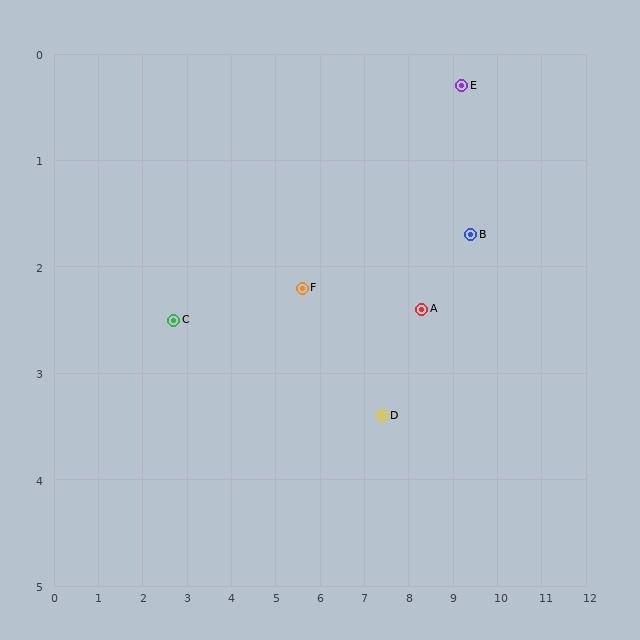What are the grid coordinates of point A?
Point A is at approximately (8.3, 2.4).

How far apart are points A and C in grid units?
Points A and C are about 5.6 grid units apart.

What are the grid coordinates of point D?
Point D is at approximately (7.4, 3.4).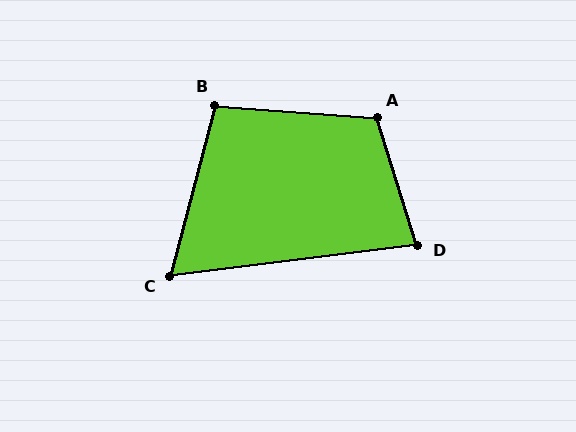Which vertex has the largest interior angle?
A, at approximately 112 degrees.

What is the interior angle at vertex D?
Approximately 80 degrees (acute).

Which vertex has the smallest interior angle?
C, at approximately 68 degrees.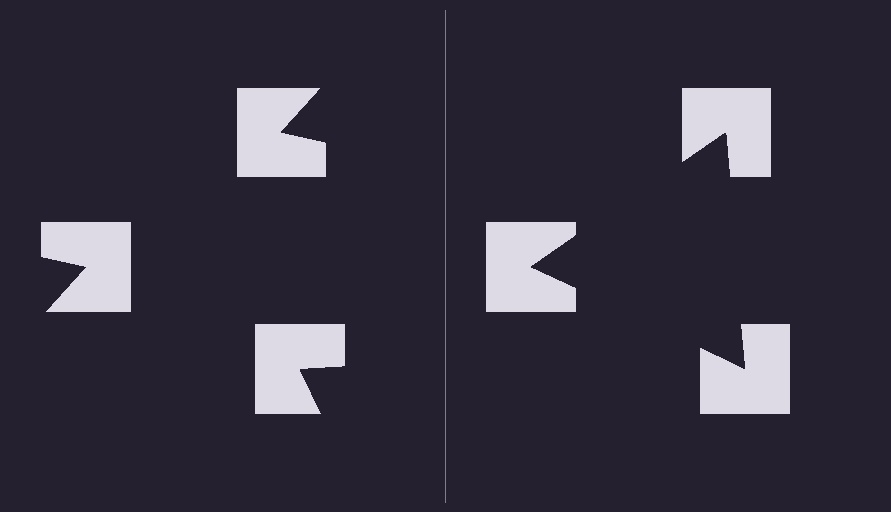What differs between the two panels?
The notched squares are positioned identically on both sides; only the wedge orientations differ. On the right they align to a triangle; on the left they are misaligned.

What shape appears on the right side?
An illusory triangle.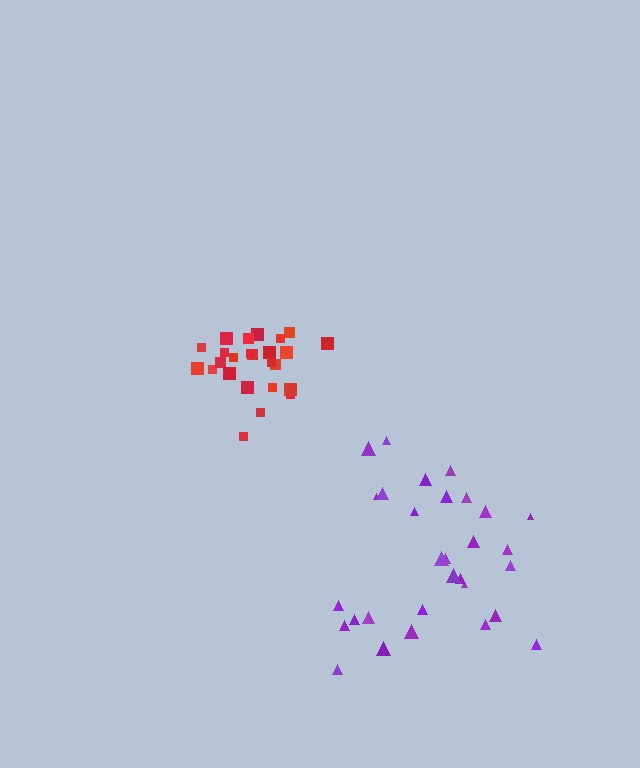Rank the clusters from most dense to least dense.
red, purple.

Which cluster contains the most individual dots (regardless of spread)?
Purple (30).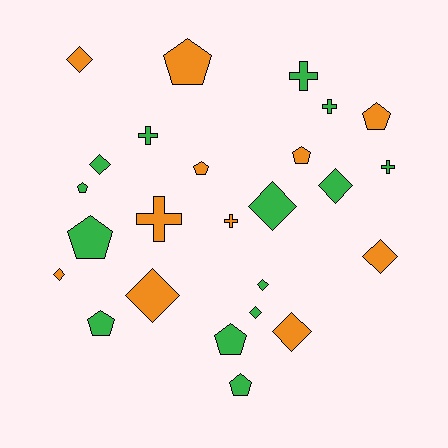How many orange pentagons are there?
There are 4 orange pentagons.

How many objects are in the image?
There are 25 objects.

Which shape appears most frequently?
Diamond, with 10 objects.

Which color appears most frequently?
Green, with 14 objects.